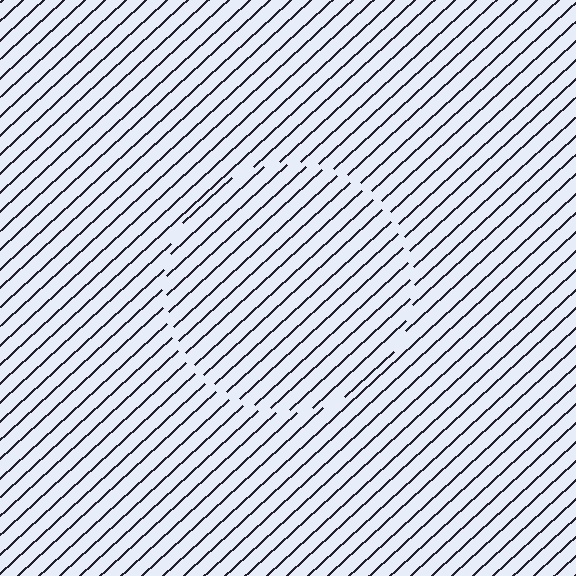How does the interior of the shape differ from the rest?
The interior of the shape contains the same grating, shifted by half a period — the contour is defined by the phase discontinuity where line-ends from the inner and outer gratings abut.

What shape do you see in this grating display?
An illusory circle. The interior of the shape contains the same grating, shifted by half a period — the contour is defined by the phase discontinuity where line-ends from the inner and outer gratings abut.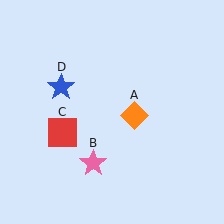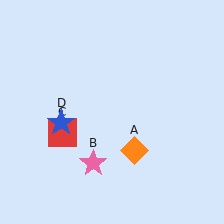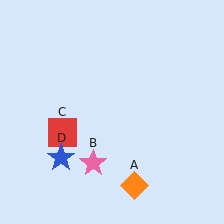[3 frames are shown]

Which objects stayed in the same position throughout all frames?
Pink star (object B) and red square (object C) remained stationary.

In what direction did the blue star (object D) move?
The blue star (object D) moved down.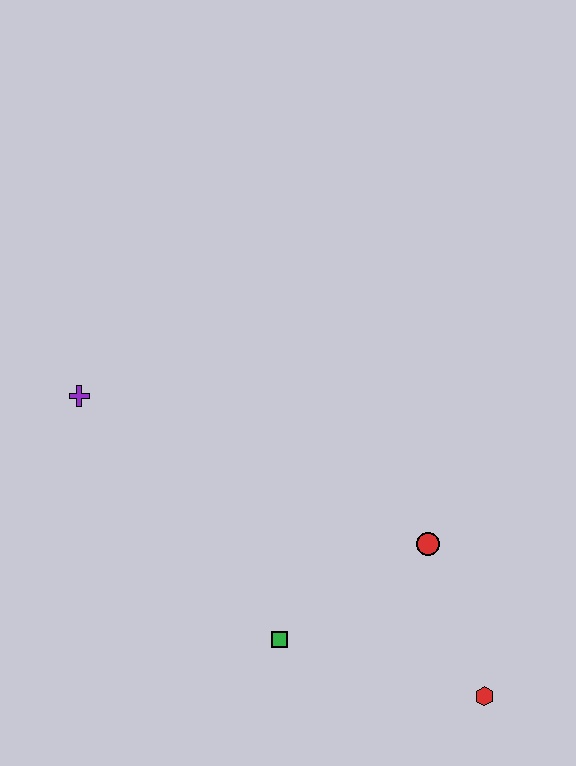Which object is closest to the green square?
The red circle is closest to the green square.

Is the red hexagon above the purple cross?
No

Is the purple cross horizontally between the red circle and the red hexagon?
No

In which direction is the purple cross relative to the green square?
The purple cross is above the green square.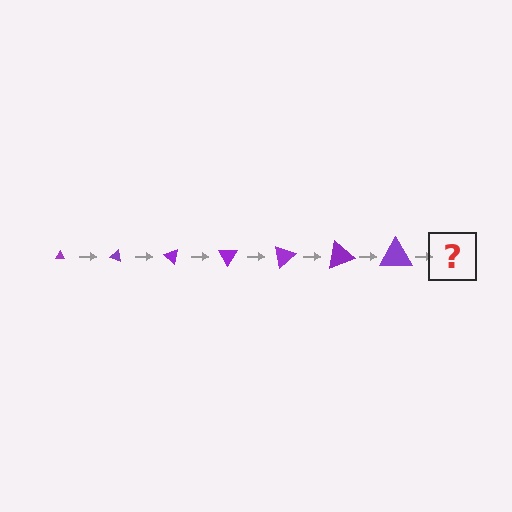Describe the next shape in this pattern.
It should be a triangle, larger than the previous one and rotated 140 degrees from the start.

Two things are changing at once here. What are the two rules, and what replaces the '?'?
The two rules are that the triangle grows larger each step and it rotates 20 degrees each step. The '?' should be a triangle, larger than the previous one and rotated 140 degrees from the start.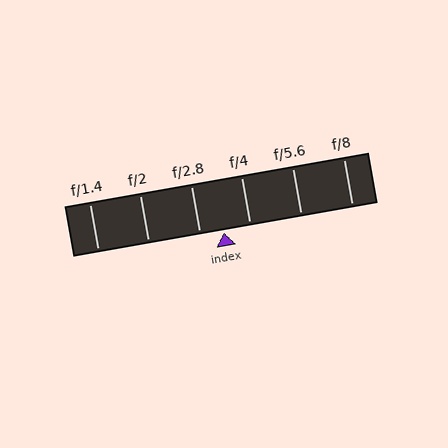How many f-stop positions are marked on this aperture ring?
There are 6 f-stop positions marked.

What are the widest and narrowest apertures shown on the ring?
The widest aperture shown is f/1.4 and the narrowest is f/8.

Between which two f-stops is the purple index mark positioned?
The index mark is between f/2.8 and f/4.